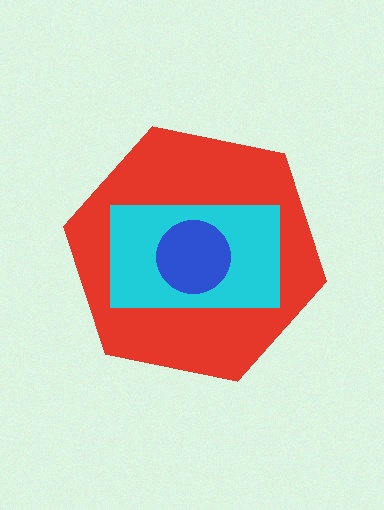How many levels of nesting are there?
3.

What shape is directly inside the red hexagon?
The cyan rectangle.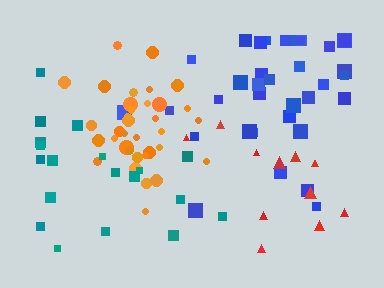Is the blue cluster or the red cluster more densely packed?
Blue.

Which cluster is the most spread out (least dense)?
Teal.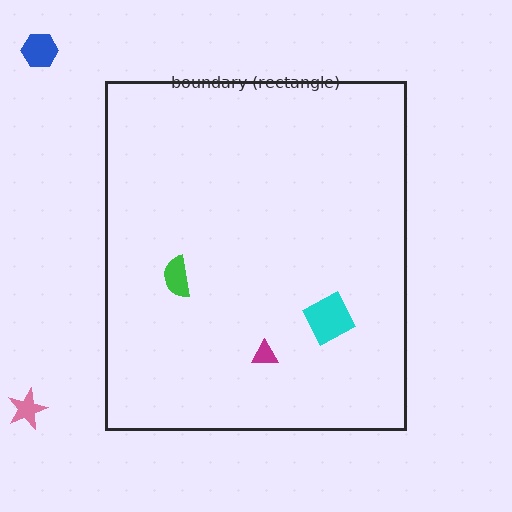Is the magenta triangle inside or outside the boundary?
Inside.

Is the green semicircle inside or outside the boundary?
Inside.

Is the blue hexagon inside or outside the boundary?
Outside.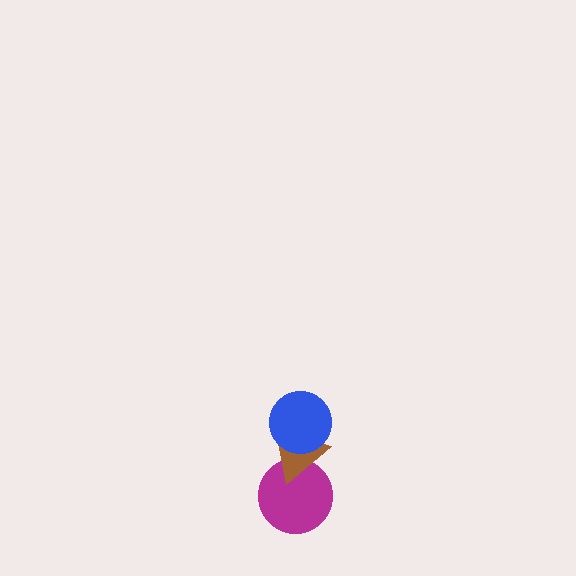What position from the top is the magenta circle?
The magenta circle is 3rd from the top.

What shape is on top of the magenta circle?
The brown triangle is on top of the magenta circle.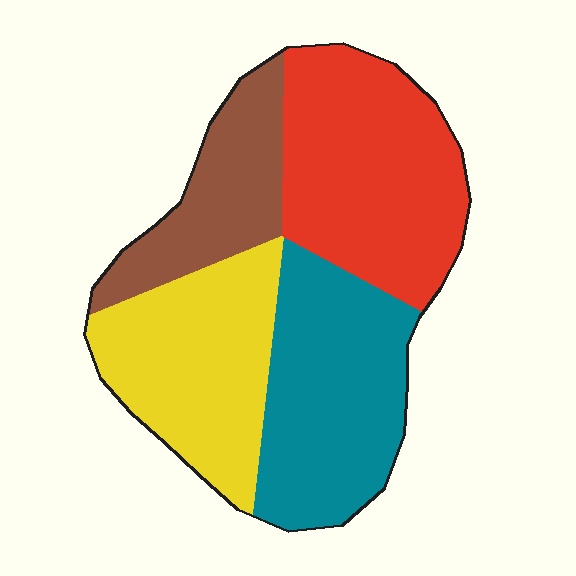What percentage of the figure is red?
Red covers 30% of the figure.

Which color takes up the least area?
Brown, at roughly 15%.